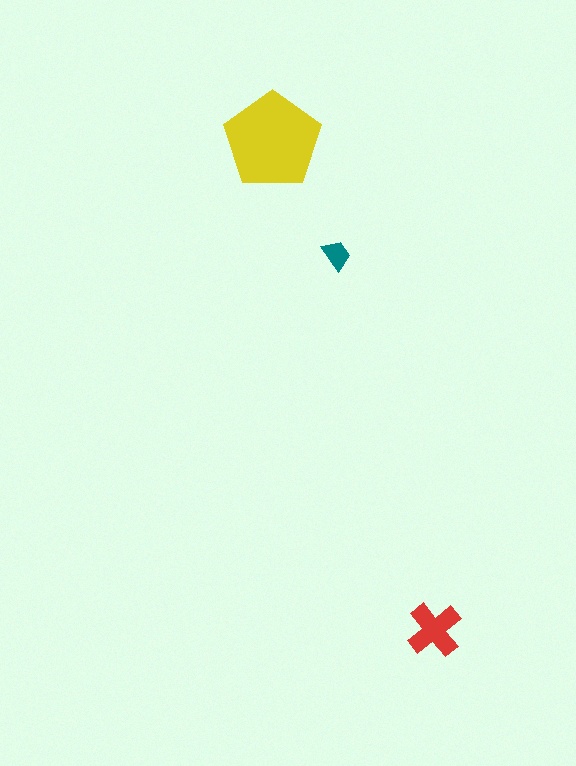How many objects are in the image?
There are 3 objects in the image.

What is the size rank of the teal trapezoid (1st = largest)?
3rd.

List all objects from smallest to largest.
The teal trapezoid, the red cross, the yellow pentagon.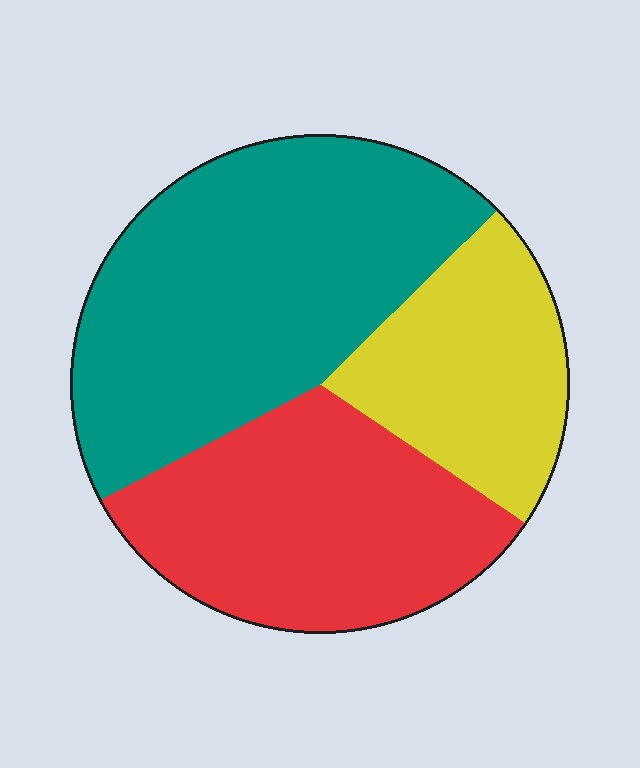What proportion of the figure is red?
Red takes up about one third (1/3) of the figure.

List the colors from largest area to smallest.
From largest to smallest: teal, red, yellow.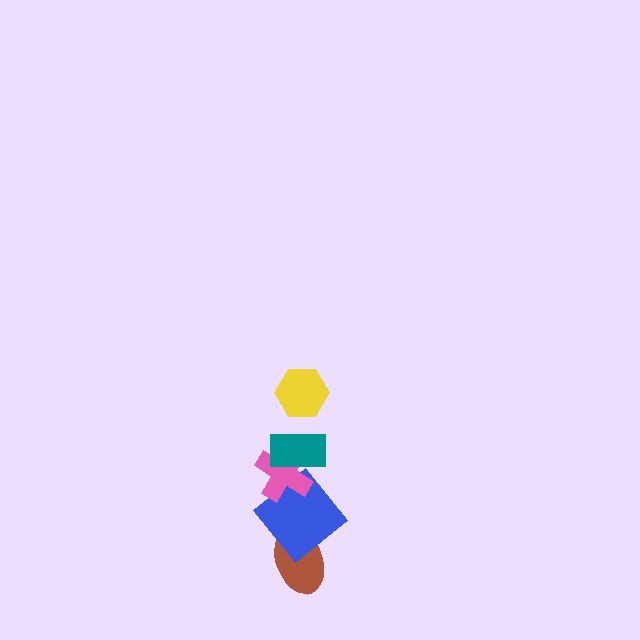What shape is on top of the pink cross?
The teal rectangle is on top of the pink cross.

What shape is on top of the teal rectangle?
The yellow hexagon is on top of the teal rectangle.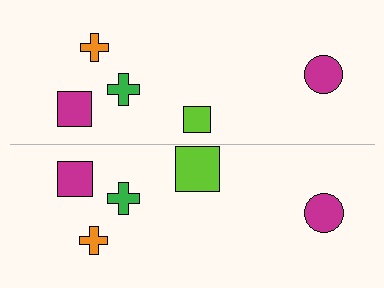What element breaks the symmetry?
The lime square on the bottom side has a different size than its mirror counterpart.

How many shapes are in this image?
There are 10 shapes in this image.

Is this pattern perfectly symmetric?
No, the pattern is not perfectly symmetric. The lime square on the bottom side has a different size than its mirror counterpart.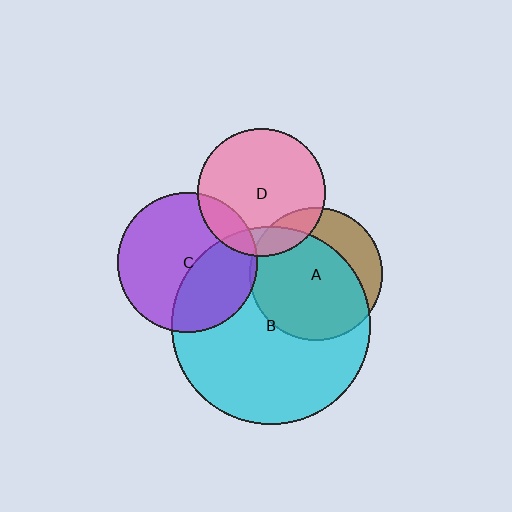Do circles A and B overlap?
Yes.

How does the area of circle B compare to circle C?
Approximately 2.0 times.